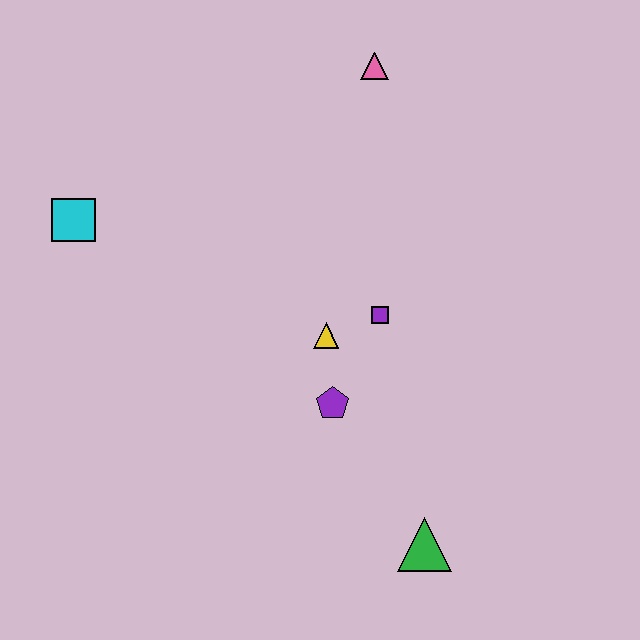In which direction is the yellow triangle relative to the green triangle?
The yellow triangle is above the green triangle.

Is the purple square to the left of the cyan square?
No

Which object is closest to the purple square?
The yellow triangle is closest to the purple square.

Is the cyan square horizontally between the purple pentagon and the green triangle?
No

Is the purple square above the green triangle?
Yes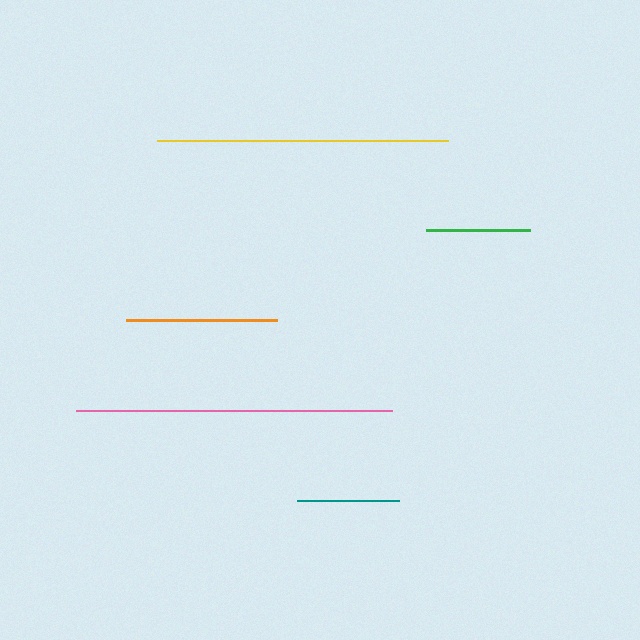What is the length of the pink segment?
The pink segment is approximately 316 pixels long.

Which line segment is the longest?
The pink line is the longest at approximately 316 pixels.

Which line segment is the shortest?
The teal line is the shortest at approximately 101 pixels.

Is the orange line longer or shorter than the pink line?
The pink line is longer than the orange line.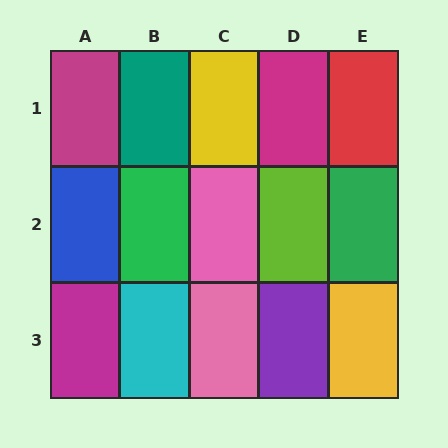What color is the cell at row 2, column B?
Green.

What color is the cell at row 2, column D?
Lime.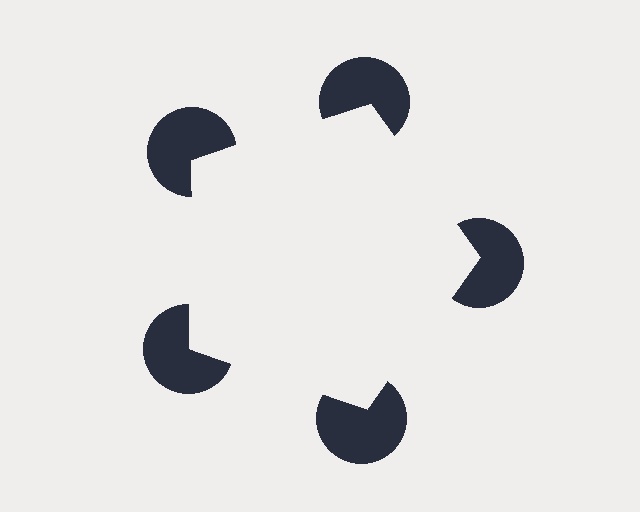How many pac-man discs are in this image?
There are 5 — one at each vertex of the illusory pentagon.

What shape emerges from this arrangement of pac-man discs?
An illusory pentagon — its edges are inferred from the aligned wedge cuts in the pac-man discs, not physically drawn.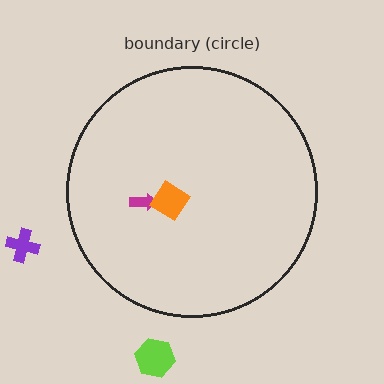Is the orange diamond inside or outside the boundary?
Inside.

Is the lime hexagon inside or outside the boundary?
Outside.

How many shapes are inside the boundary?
2 inside, 2 outside.